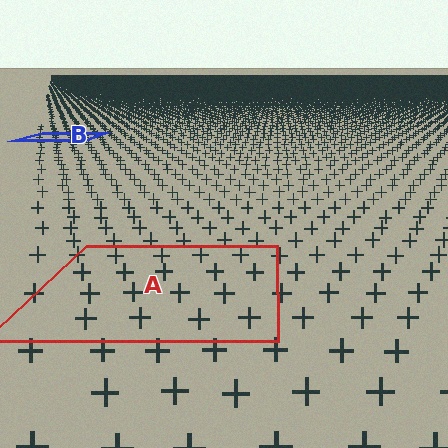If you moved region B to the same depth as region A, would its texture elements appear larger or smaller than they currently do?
They would appear larger. At a closer depth, the same texture elements are projected at a bigger on-screen size.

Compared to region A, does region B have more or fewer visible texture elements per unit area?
Region B has more texture elements per unit area — they are packed more densely because it is farther away.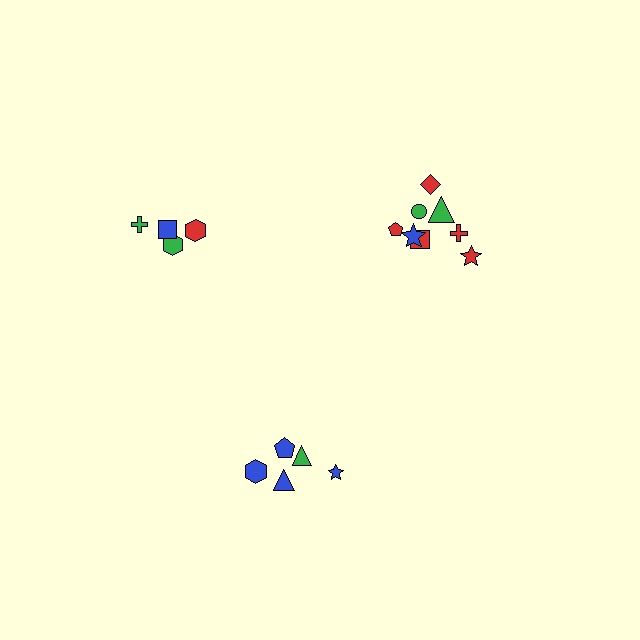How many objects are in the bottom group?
There are 5 objects.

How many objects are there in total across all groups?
There are 17 objects.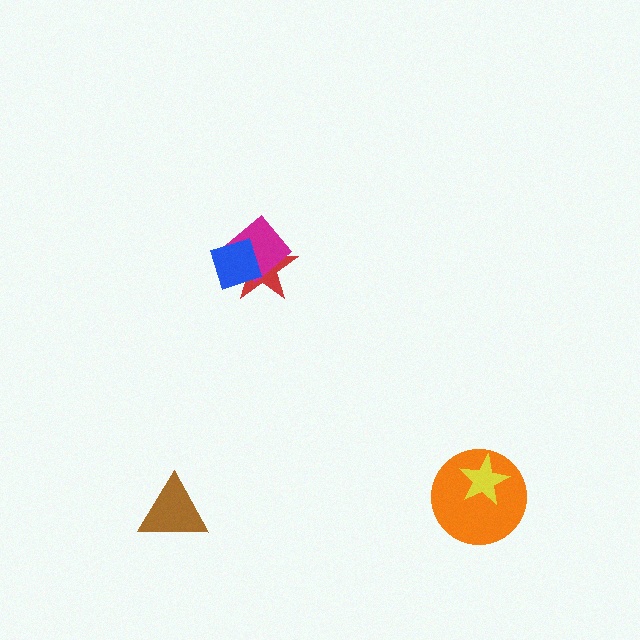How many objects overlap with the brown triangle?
0 objects overlap with the brown triangle.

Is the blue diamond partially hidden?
No, no other shape covers it.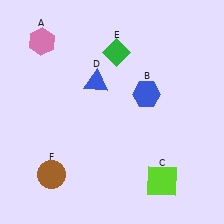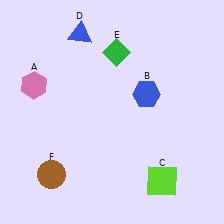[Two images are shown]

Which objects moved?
The objects that moved are: the pink hexagon (A), the blue triangle (D).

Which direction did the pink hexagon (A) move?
The pink hexagon (A) moved down.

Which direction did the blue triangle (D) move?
The blue triangle (D) moved up.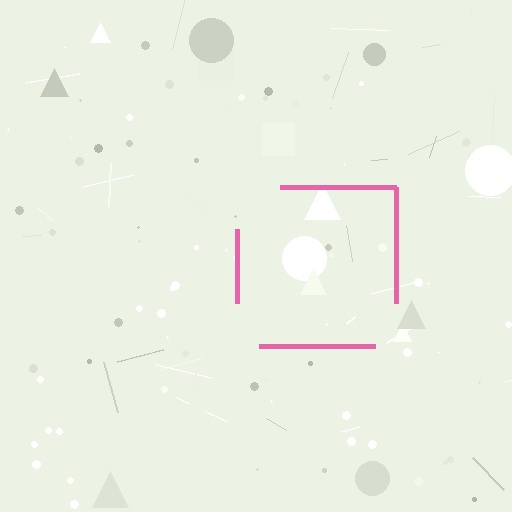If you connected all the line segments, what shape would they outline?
They would outline a square.